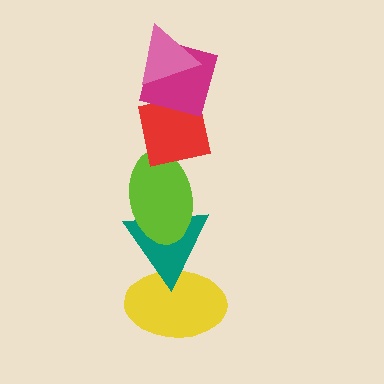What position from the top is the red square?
The red square is 3rd from the top.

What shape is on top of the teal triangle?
The lime ellipse is on top of the teal triangle.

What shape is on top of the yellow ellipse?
The teal triangle is on top of the yellow ellipse.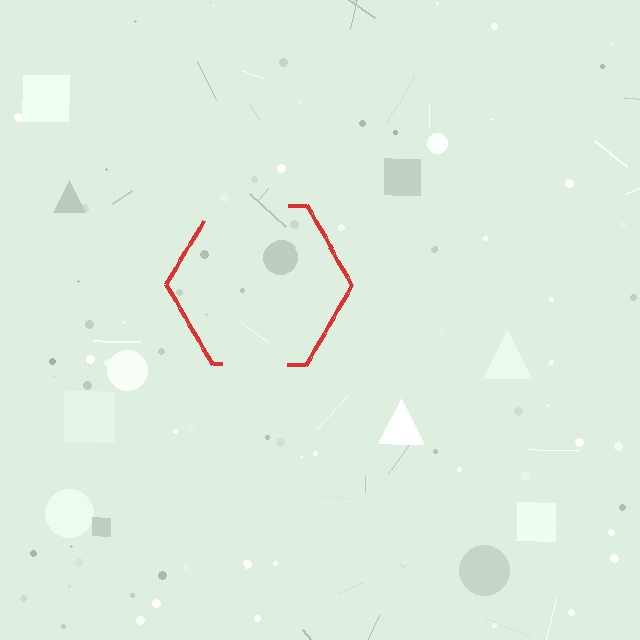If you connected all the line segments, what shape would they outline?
They would outline a hexagon.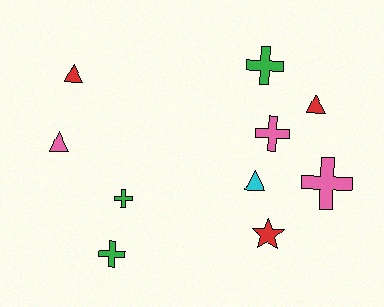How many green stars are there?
There are no green stars.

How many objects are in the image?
There are 10 objects.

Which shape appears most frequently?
Cross, with 5 objects.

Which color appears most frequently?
Red, with 3 objects.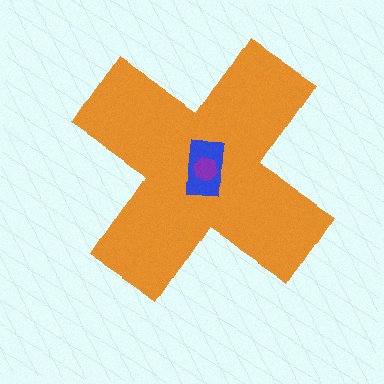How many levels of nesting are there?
3.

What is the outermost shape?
The orange cross.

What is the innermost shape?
The purple hexagon.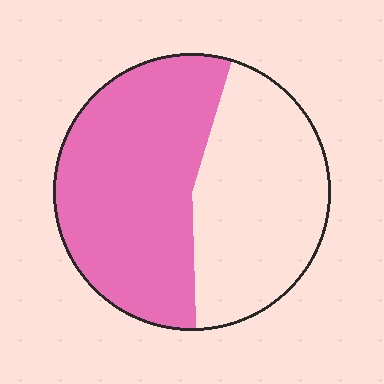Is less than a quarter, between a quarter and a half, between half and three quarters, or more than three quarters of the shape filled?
Between half and three quarters.